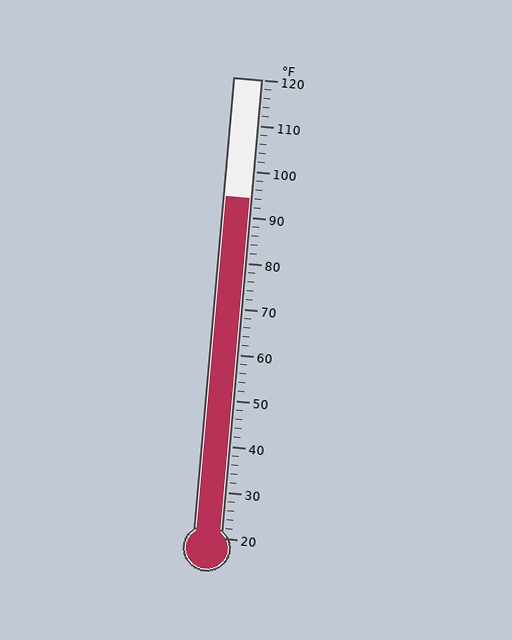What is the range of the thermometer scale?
The thermometer scale ranges from 20°F to 120°F.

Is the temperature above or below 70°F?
The temperature is above 70°F.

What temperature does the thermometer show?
The thermometer shows approximately 94°F.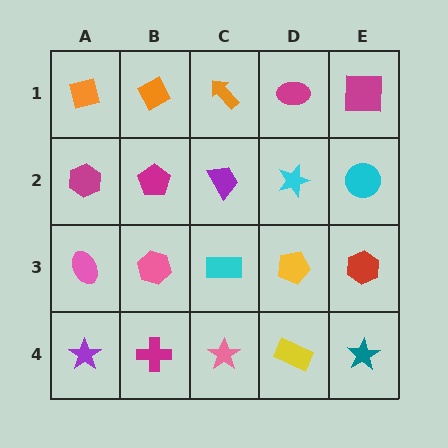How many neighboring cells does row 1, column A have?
2.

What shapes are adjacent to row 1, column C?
A purple trapezoid (row 2, column C), an orange diamond (row 1, column B), a magenta ellipse (row 1, column D).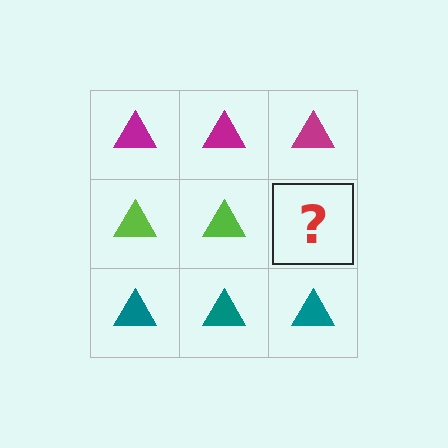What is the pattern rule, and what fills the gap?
The rule is that each row has a consistent color. The gap should be filled with a lime triangle.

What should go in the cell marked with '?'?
The missing cell should contain a lime triangle.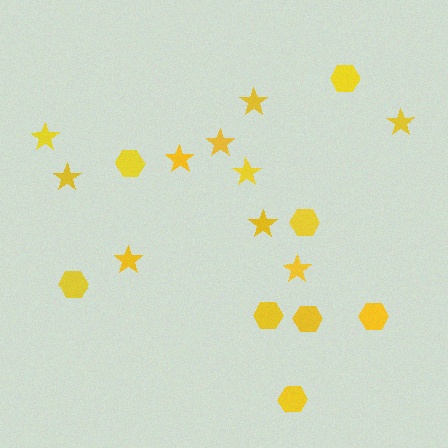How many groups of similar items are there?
There are 2 groups: one group of hexagons (8) and one group of stars (10).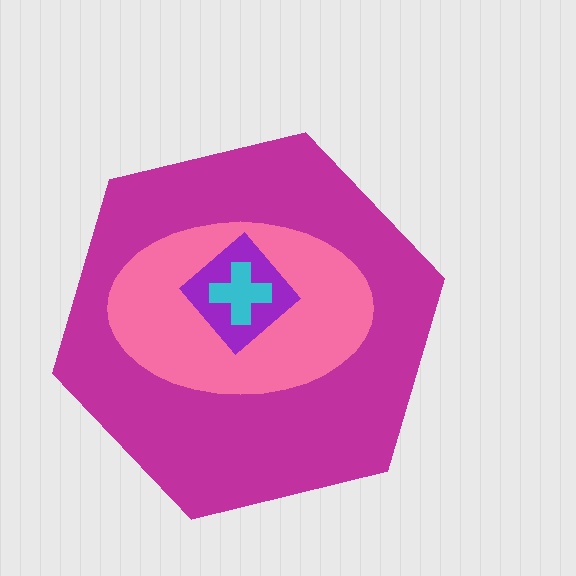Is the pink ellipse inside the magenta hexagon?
Yes.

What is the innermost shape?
The cyan cross.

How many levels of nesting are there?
4.